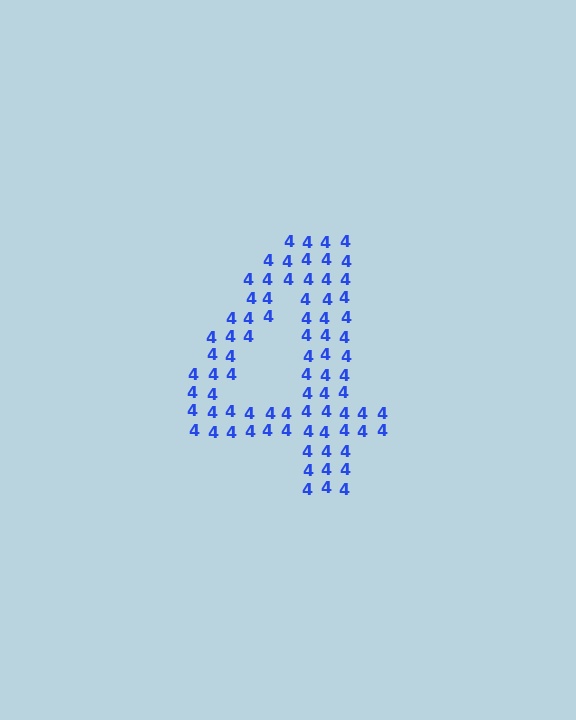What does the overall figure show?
The overall figure shows the digit 4.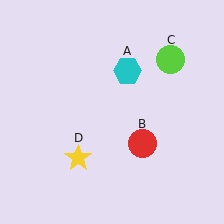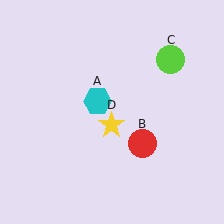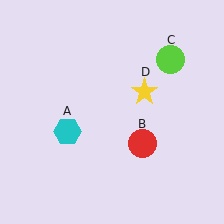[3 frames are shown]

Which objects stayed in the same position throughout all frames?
Red circle (object B) and lime circle (object C) remained stationary.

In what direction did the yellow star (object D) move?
The yellow star (object D) moved up and to the right.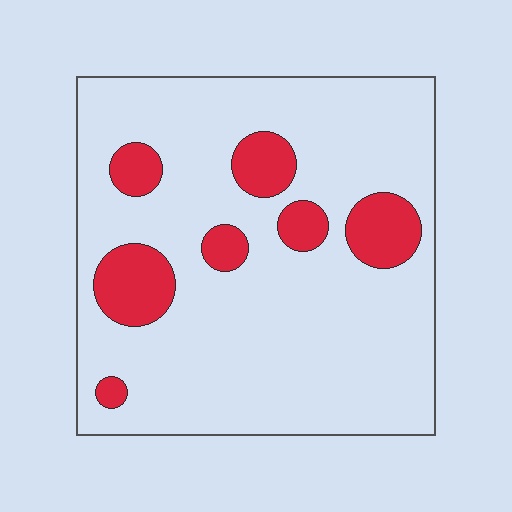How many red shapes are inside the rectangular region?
7.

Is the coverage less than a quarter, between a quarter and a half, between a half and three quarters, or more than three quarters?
Less than a quarter.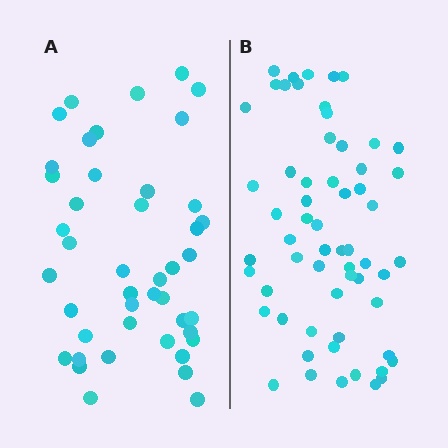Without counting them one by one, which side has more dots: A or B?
Region B (the right region) has more dots.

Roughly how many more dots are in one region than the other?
Region B has approximately 15 more dots than region A.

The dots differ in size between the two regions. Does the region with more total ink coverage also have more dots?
No. Region A has more total ink coverage because its dots are larger, but region B actually contains more individual dots. Total area can be misleading — the number of items is what matters here.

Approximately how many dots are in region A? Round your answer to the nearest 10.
About 40 dots. (The exact count is 44, which rounds to 40.)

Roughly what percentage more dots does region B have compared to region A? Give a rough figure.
About 35% more.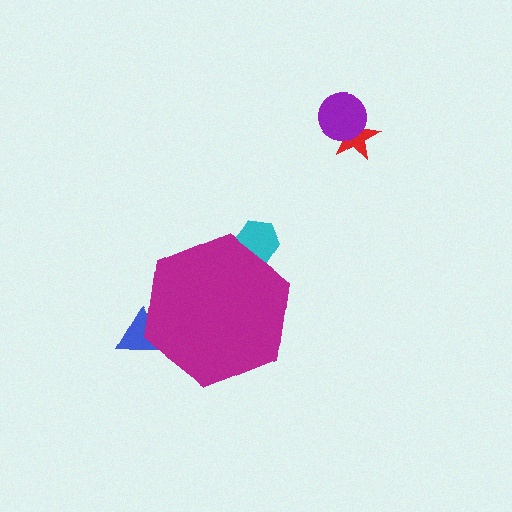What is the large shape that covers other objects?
A magenta hexagon.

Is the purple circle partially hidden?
No, the purple circle is fully visible.